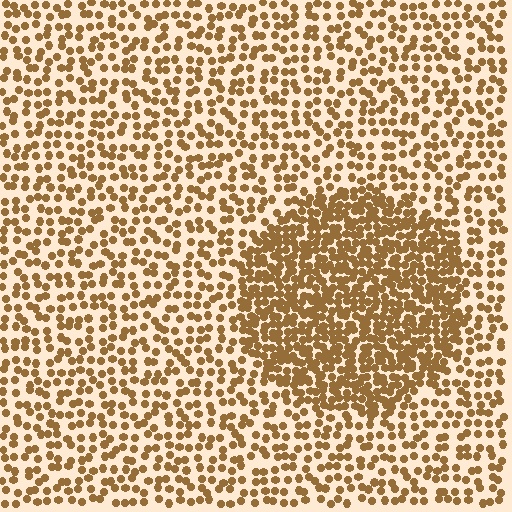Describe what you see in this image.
The image contains small brown elements arranged at two different densities. A circle-shaped region is visible where the elements are more densely packed than the surrounding area.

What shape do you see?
I see a circle.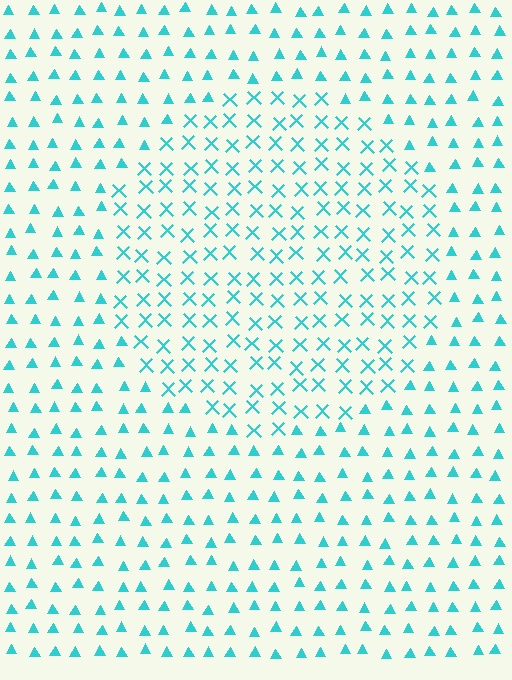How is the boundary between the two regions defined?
The boundary is defined by a change in element shape: X marks inside vs. triangles outside. All elements share the same color and spacing.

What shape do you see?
I see a circle.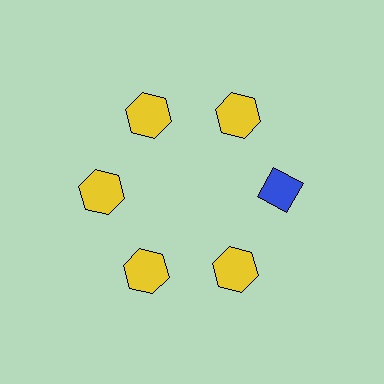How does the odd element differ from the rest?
It differs in both color (blue instead of yellow) and shape (diamond instead of hexagon).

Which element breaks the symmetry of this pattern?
The blue diamond at roughly the 3 o'clock position breaks the symmetry. All other shapes are yellow hexagons.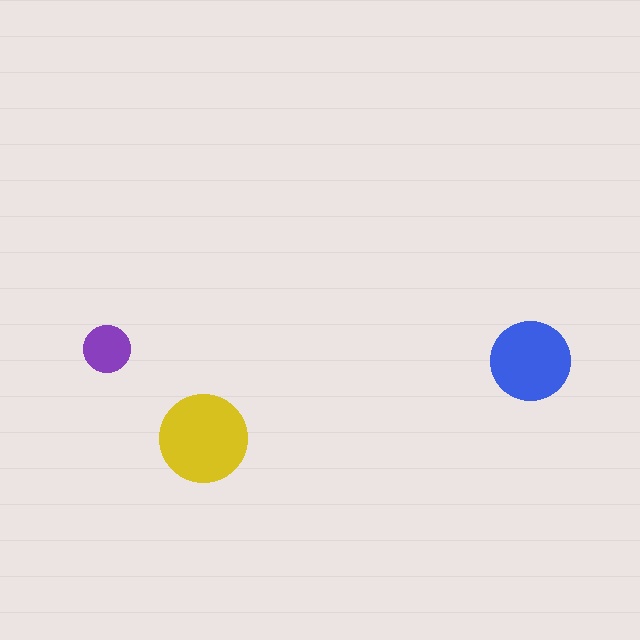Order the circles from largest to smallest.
the yellow one, the blue one, the purple one.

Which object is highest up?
The purple circle is topmost.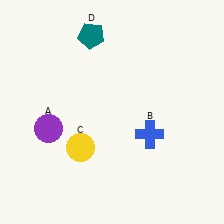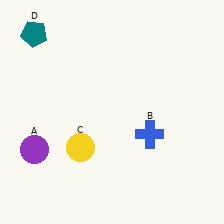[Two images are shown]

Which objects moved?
The objects that moved are: the purple circle (A), the teal pentagon (D).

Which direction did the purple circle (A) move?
The purple circle (A) moved down.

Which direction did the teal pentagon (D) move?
The teal pentagon (D) moved left.